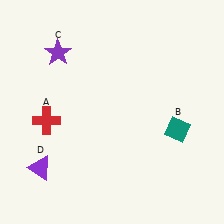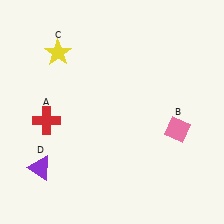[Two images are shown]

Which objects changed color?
B changed from teal to pink. C changed from purple to yellow.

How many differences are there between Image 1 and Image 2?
There are 2 differences between the two images.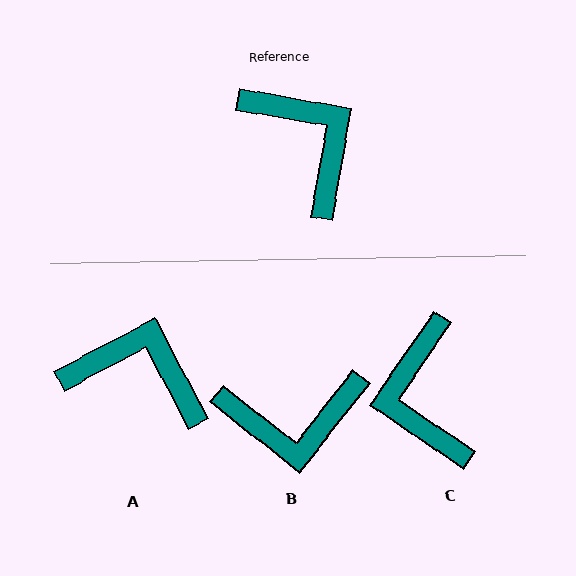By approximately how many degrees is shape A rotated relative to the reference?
Approximately 38 degrees counter-clockwise.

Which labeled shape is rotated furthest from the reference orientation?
C, about 156 degrees away.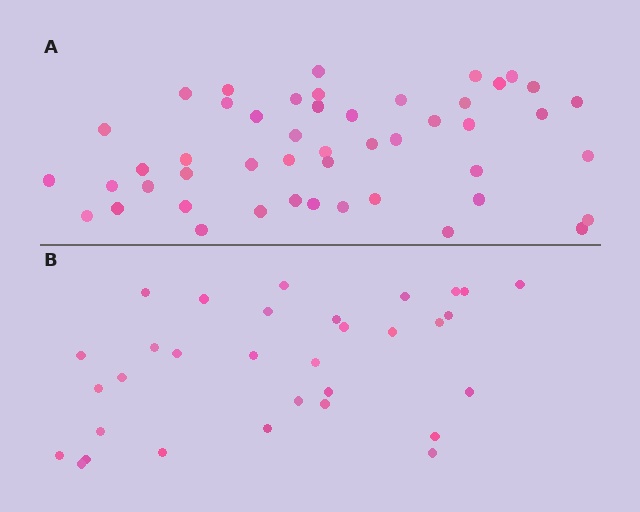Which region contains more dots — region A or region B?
Region A (the top region) has more dots.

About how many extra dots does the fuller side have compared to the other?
Region A has approximately 15 more dots than region B.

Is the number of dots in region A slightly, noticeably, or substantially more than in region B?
Region A has substantially more. The ratio is roughly 1.5 to 1.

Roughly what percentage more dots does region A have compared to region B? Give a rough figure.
About 50% more.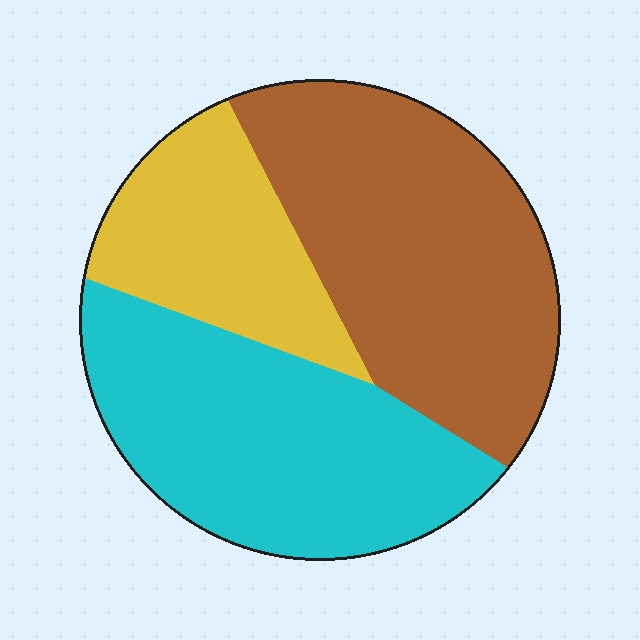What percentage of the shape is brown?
Brown takes up about two fifths (2/5) of the shape.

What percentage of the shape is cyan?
Cyan covers 38% of the shape.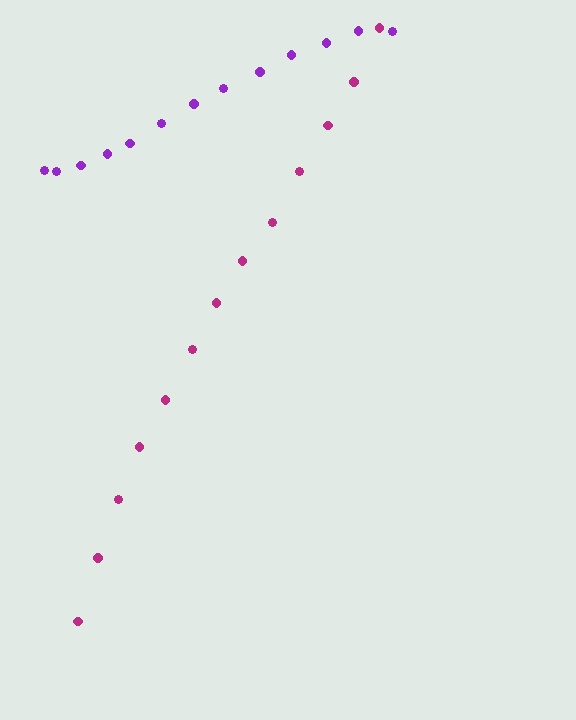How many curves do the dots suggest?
There are 2 distinct paths.